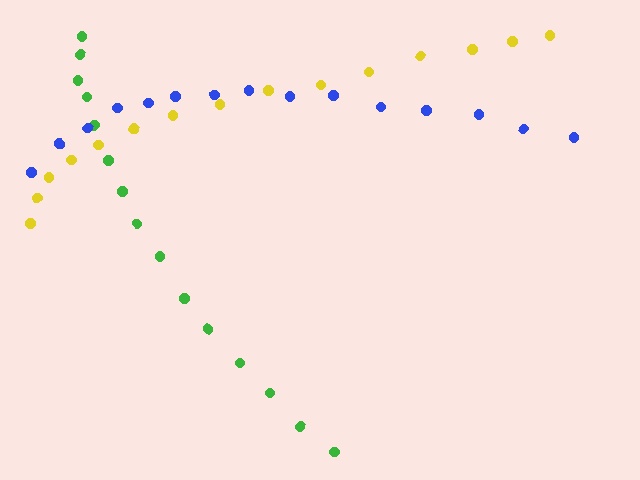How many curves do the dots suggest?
There are 3 distinct paths.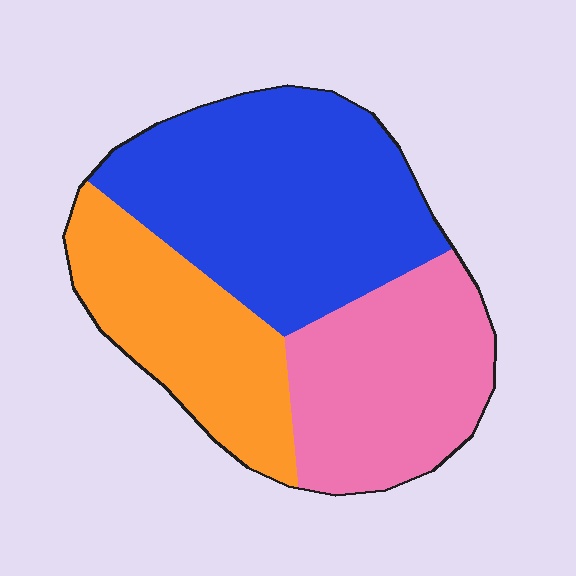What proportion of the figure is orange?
Orange takes up about one quarter (1/4) of the figure.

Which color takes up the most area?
Blue, at roughly 45%.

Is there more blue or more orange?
Blue.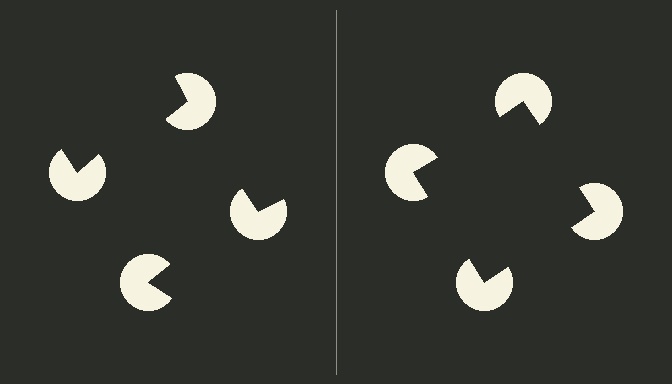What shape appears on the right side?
An illusory square.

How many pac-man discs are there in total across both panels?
8 — 4 on each side.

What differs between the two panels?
The pac-man discs are positioned identically on both sides; only the wedge orientations differ. On the right they align to a square; on the left they are misaligned.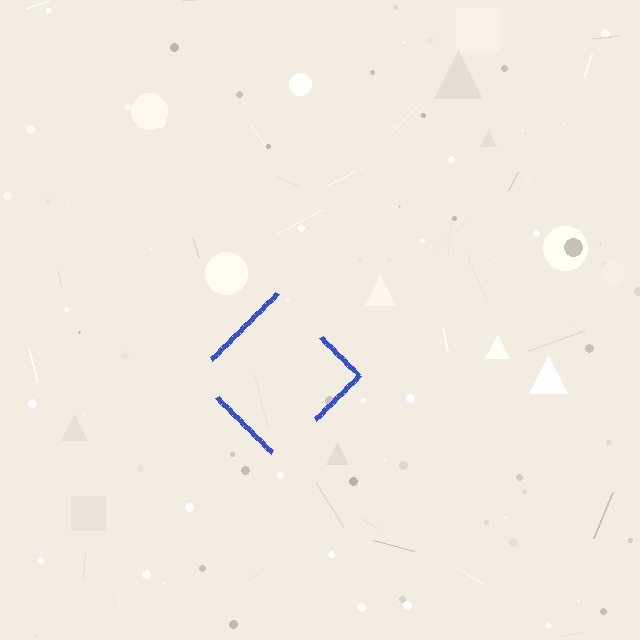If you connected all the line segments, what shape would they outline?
They would outline a diamond.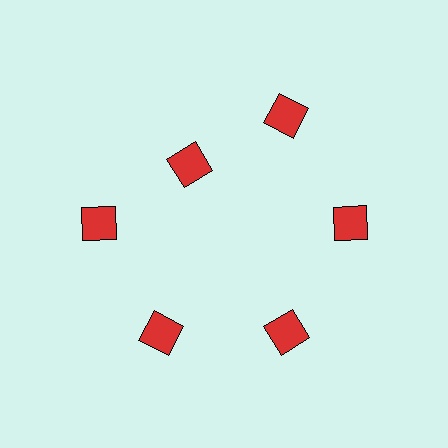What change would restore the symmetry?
The symmetry would be restored by moving it outward, back onto the ring so that all 6 diamonds sit at equal angles and equal distance from the center.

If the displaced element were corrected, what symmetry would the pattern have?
It would have 6-fold rotational symmetry — the pattern would map onto itself every 60 degrees.